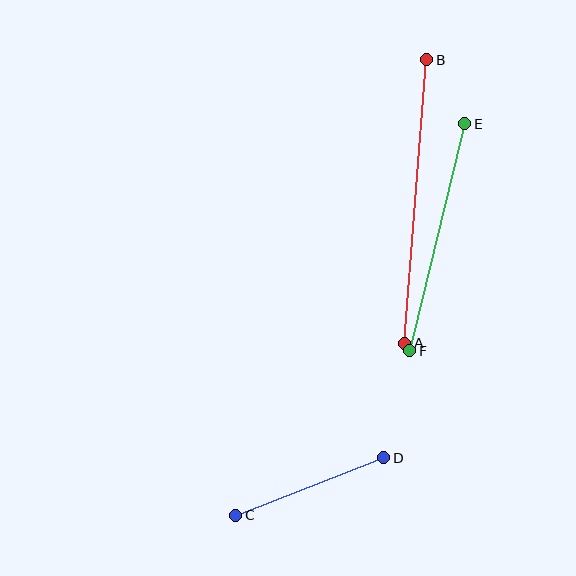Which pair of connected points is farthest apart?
Points A and B are farthest apart.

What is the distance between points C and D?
The distance is approximately 159 pixels.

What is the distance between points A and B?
The distance is approximately 284 pixels.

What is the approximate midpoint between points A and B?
The midpoint is at approximately (416, 202) pixels.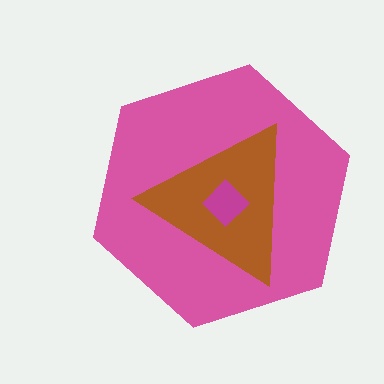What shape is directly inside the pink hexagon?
The brown triangle.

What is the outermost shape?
The pink hexagon.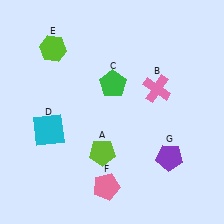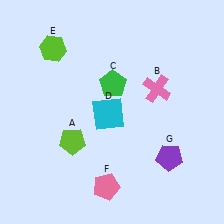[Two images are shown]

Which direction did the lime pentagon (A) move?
The lime pentagon (A) moved left.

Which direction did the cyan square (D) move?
The cyan square (D) moved right.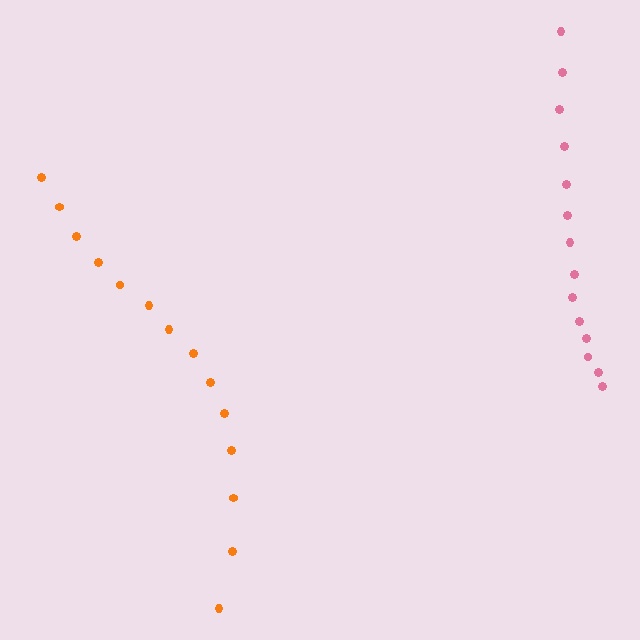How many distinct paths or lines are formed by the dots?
There are 2 distinct paths.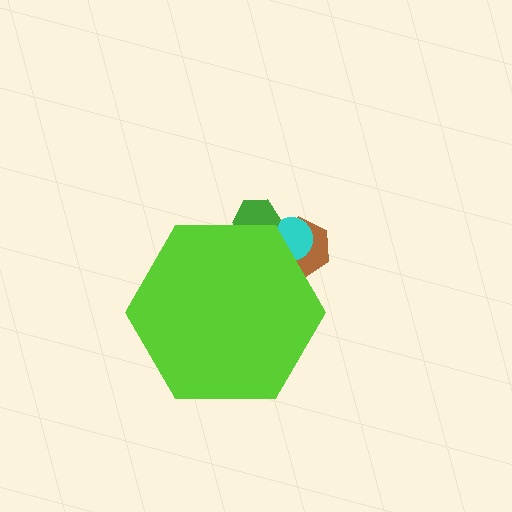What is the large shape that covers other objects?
A lime hexagon.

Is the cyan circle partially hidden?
Yes, the cyan circle is partially hidden behind the lime hexagon.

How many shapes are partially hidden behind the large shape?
3 shapes are partially hidden.